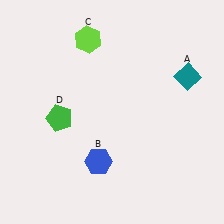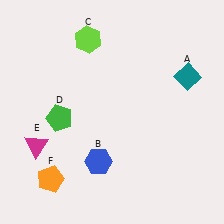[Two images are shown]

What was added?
A magenta triangle (E), an orange pentagon (F) were added in Image 2.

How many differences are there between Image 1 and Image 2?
There are 2 differences between the two images.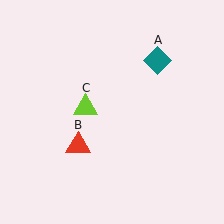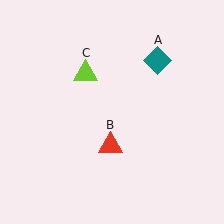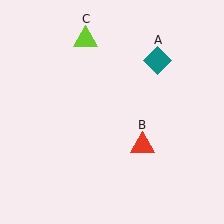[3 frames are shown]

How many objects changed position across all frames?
2 objects changed position: red triangle (object B), lime triangle (object C).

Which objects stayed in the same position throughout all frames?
Teal diamond (object A) remained stationary.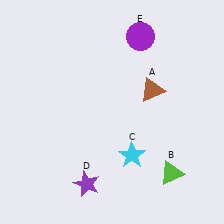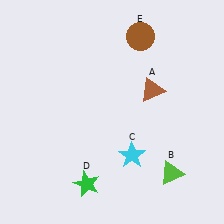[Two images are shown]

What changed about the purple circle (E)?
In Image 1, E is purple. In Image 2, it changed to brown.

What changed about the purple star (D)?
In Image 1, D is purple. In Image 2, it changed to green.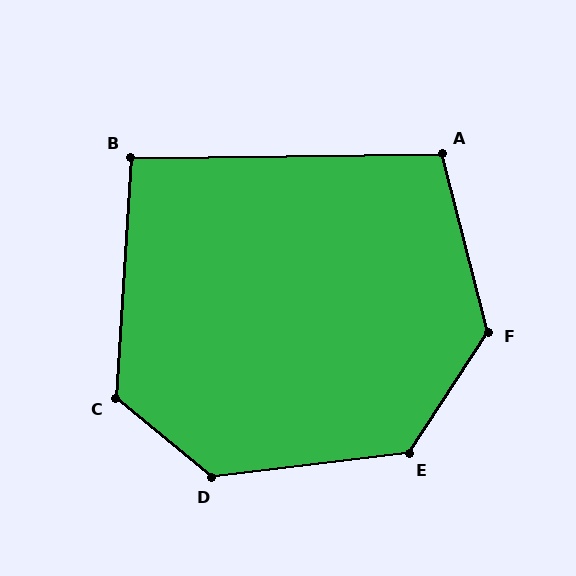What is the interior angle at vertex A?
Approximately 104 degrees (obtuse).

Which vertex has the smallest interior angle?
B, at approximately 94 degrees.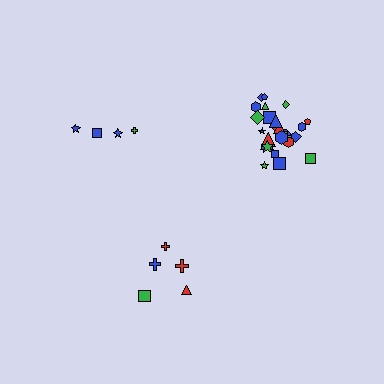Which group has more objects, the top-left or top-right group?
The top-right group.